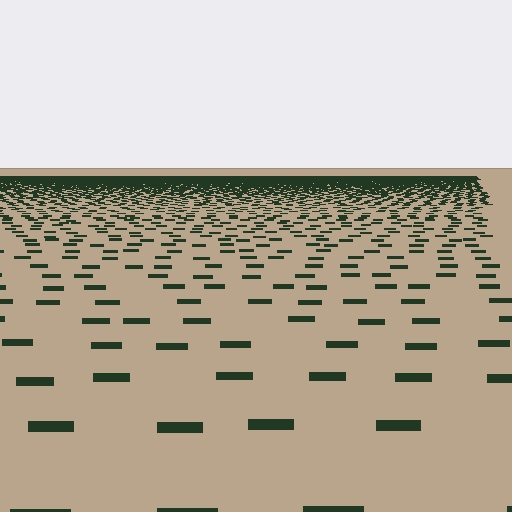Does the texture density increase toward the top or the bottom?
Density increases toward the top.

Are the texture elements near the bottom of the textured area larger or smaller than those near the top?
Larger. Near the bottom, elements are closer to the viewer and appear at a bigger on-screen size.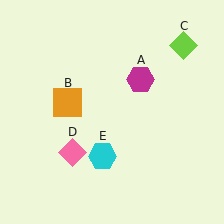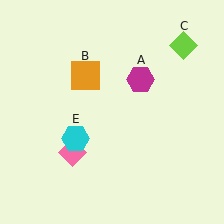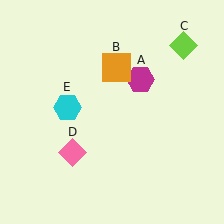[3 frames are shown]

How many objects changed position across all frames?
2 objects changed position: orange square (object B), cyan hexagon (object E).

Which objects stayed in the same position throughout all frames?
Magenta hexagon (object A) and lime diamond (object C) and pink diamond (object D) remained stationary.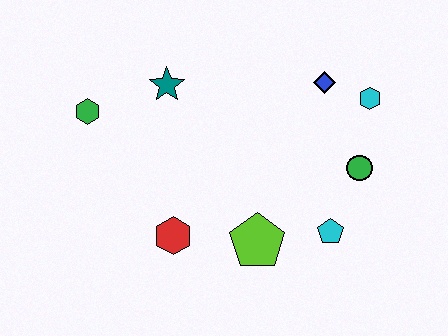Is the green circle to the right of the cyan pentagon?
Yes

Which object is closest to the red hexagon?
The lime pentagon is closest to the red hexagon.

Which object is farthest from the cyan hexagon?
The green hexagon is farthest from the cyan hexagon.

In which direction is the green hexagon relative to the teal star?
The green hexagon is to the left of the teal star.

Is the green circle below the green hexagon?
Yes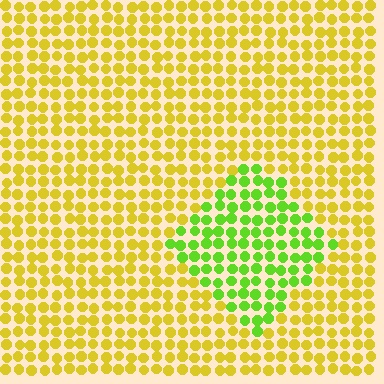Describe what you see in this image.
The image is filled with small yellow elements in a uniform arrangement. A diamond-shaped region is visible where the elements are tinted to a slightly different hue, forming a subtle color boundary.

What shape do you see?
I see a diamond.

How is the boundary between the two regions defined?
The boundary is defined purely by a slight shift in hue (about 47 degrees). Spacing, size, and orientation are identical on both sides.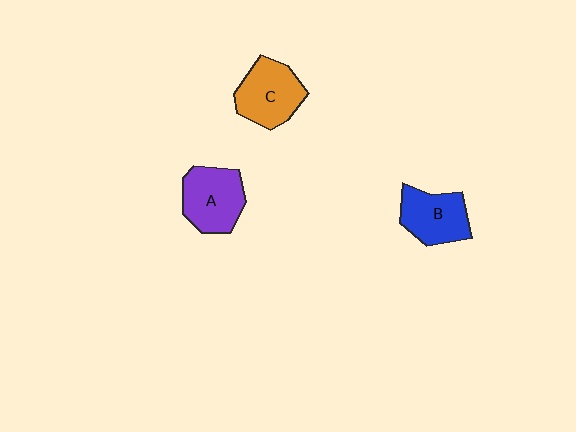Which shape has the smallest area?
Shape B (blue).